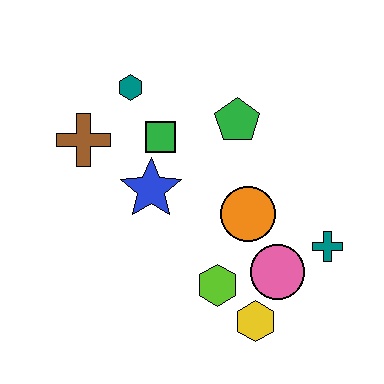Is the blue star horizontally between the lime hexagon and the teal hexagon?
Yes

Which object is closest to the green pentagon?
The green square is closest to the green pentagon.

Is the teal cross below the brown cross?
Yes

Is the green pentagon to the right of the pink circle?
No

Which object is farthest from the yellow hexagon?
The teal hexagon is farthest from the yellow hexagon.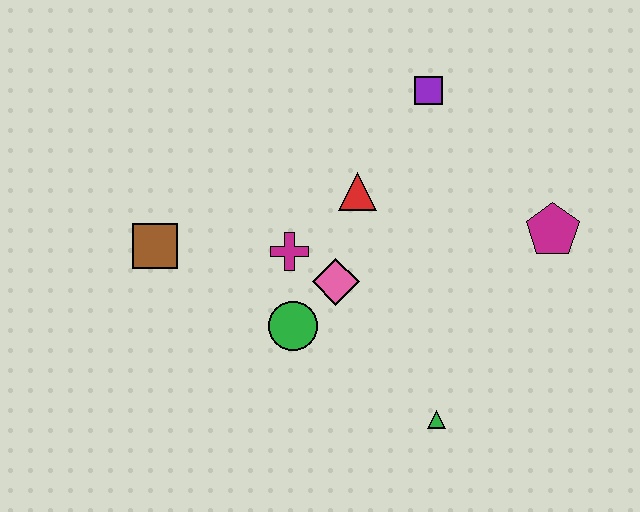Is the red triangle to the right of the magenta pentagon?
No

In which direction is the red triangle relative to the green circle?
The red triangle is above the green circle.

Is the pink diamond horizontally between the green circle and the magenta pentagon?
Yes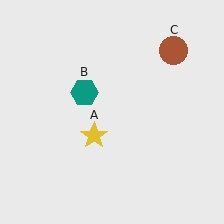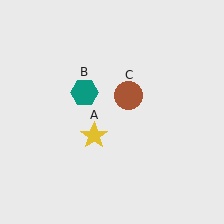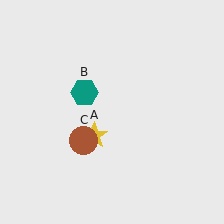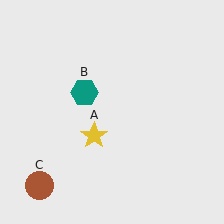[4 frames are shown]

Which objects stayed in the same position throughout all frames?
Yellow star (object A) and teal hexagon (object B) remained stationary.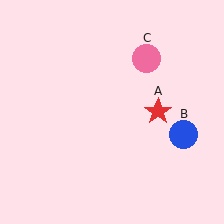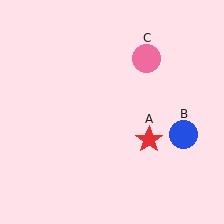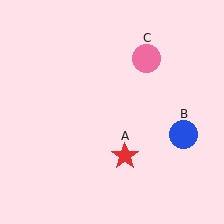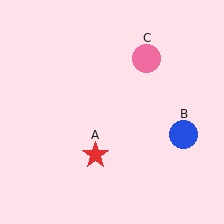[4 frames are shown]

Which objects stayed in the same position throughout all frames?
Blue circle (object B) and pink circle (object C) remained stationary.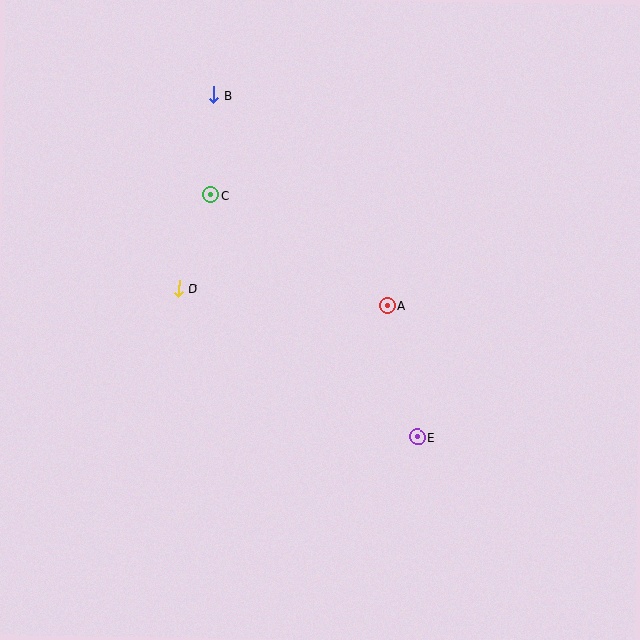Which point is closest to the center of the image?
Point A at (388, 306) is closest to the center.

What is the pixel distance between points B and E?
The distance between B and E is 398 pixels.